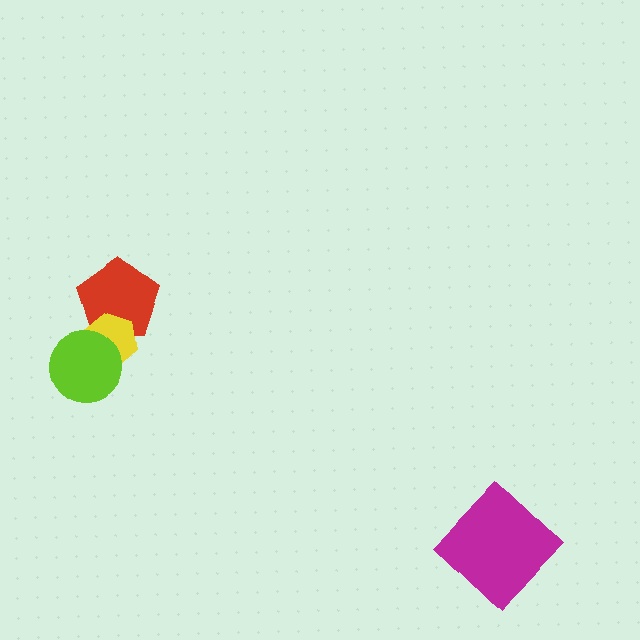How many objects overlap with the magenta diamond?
0 objects overlap with the magenta diamond.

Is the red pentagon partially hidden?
Yes, it is partially covered by another shape.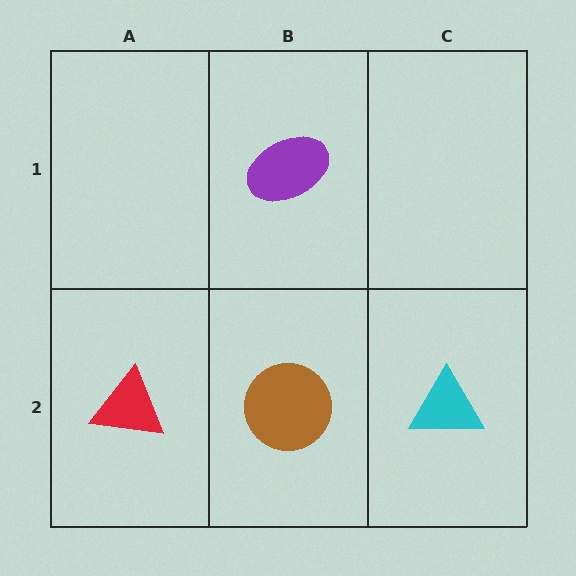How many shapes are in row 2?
3 shapes.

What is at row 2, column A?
A red triangle.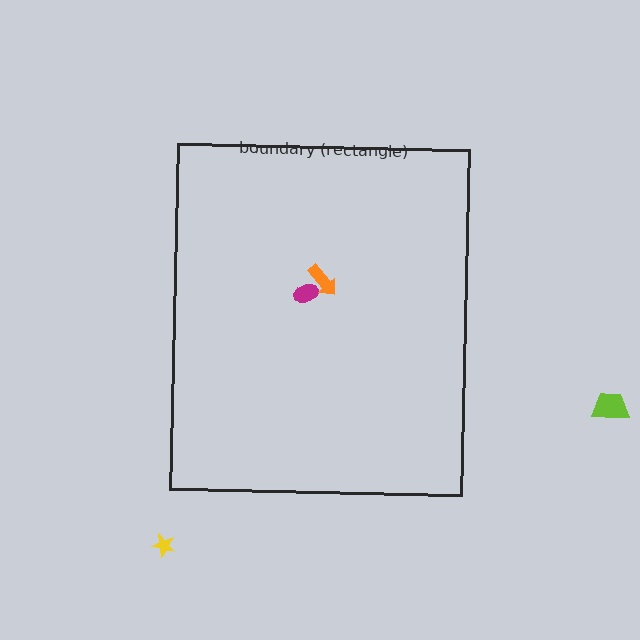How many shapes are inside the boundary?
2 inside, 2 outside.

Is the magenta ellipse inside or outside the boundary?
Inside.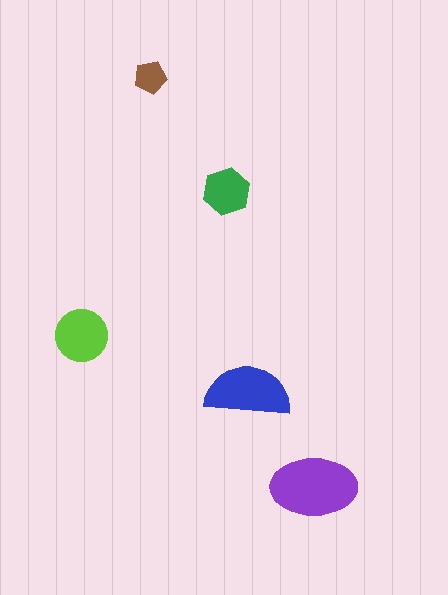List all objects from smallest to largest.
The brown pentagon, the green hexagon, the lime circle, the blue semicircle, the purple ellipse.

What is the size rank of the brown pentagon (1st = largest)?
5th.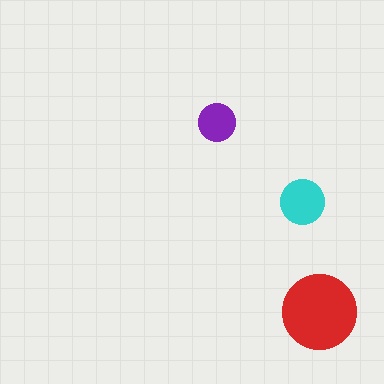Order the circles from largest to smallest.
the red one, the cyan one, the purple one.